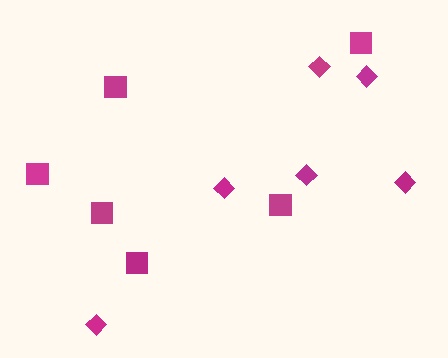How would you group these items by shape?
There are 2 groups: one group of squares (6) and one group of diamonds (6).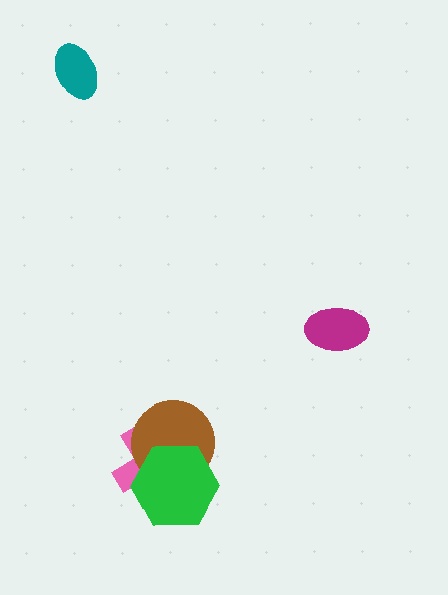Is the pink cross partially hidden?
Yes, it is partially covered by another shape.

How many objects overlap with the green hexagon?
2 objects overlap with the green hexagon.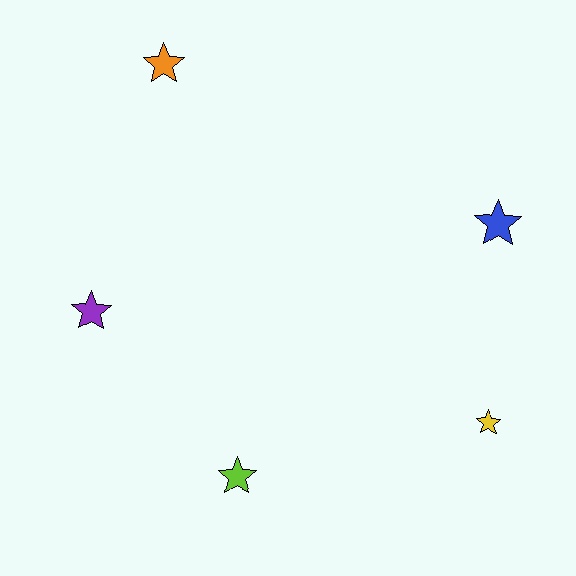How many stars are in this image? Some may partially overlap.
There are 5 stars.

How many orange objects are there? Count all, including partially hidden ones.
There is 1 orange object.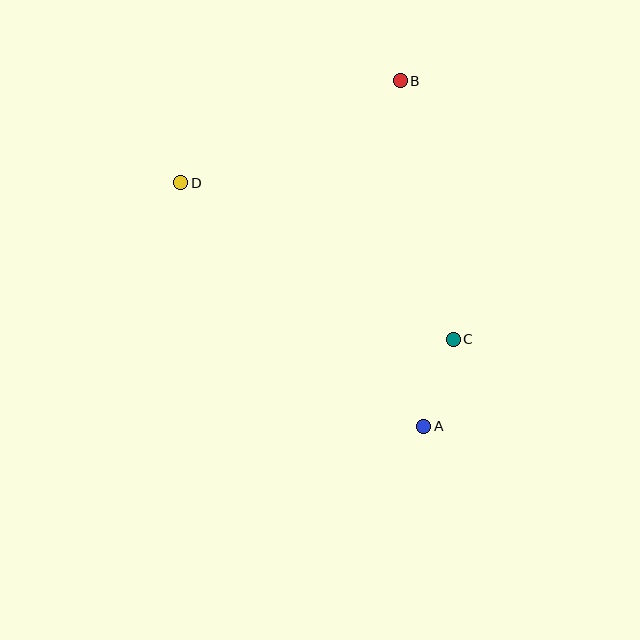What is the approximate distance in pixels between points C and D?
The distance between C and D is approximately 314 pixels.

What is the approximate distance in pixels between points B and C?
The distance between B and C is approximately 264 pixels.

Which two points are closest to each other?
Points A and C are closest to each other.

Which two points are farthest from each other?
Points A and B are farthest from each other.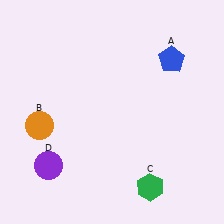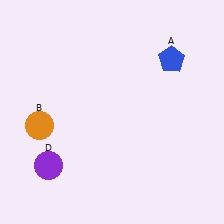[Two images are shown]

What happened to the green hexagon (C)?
The green hexagon (C) was removed in Image 2. It was in the bottom-right area of Image 1.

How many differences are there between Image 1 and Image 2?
There is 1 difference between the two images.